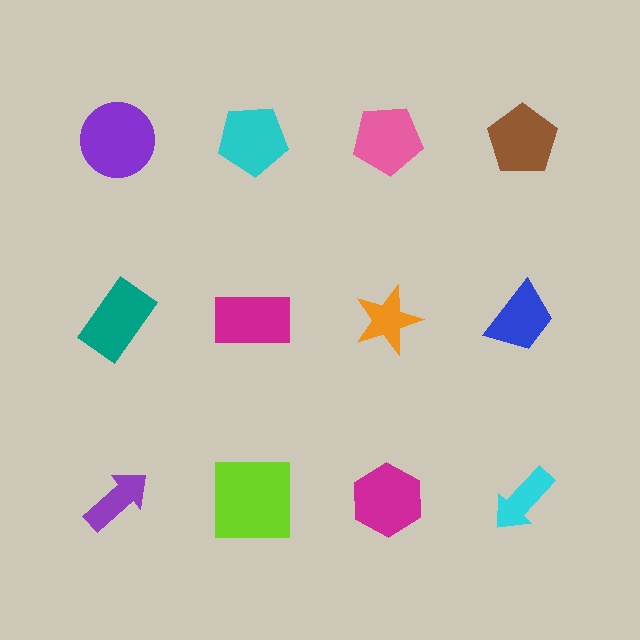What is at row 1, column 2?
A cyan pentagon.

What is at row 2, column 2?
A magenta rectangle.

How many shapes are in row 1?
4 shapes.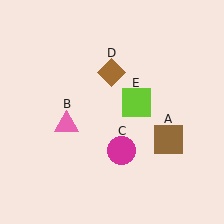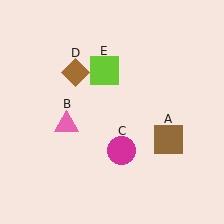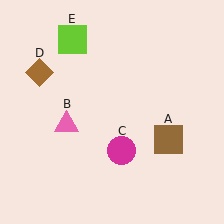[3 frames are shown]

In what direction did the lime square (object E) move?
The lime square (object E) moved up and to the left.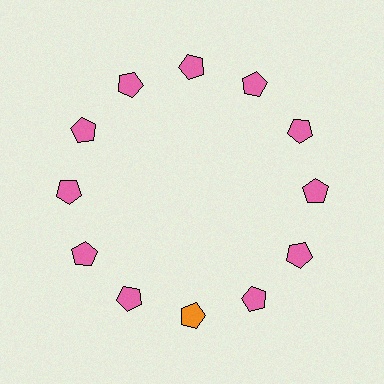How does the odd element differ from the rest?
It has a different color: orange instead of pink.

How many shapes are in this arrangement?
There are 12 shapes arranged in a ring pattern.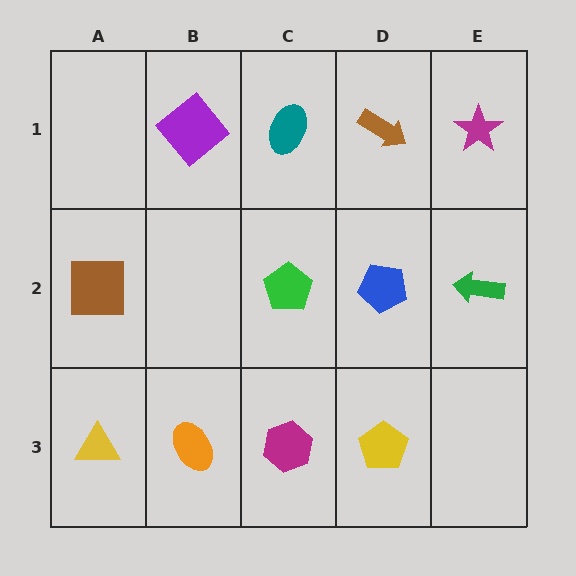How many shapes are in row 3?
4 shapes.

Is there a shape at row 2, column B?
No, that cell is empty.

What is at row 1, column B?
A purple diamond.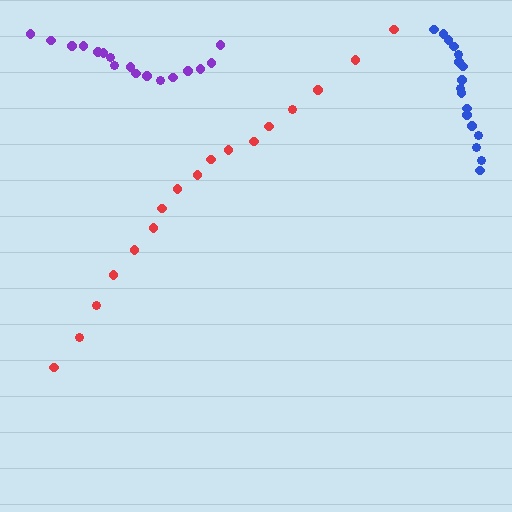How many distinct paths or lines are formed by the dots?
There are 3 distinct paths.